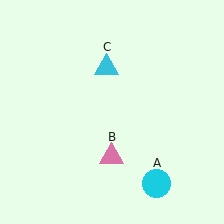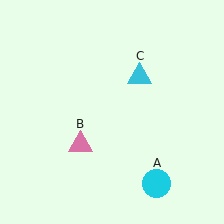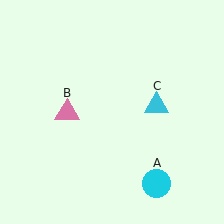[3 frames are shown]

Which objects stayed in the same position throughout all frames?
Cyan circle (object A) remained stationary.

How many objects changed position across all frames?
2 objects changed position: pink triangle (object B), cyan triangle (object C).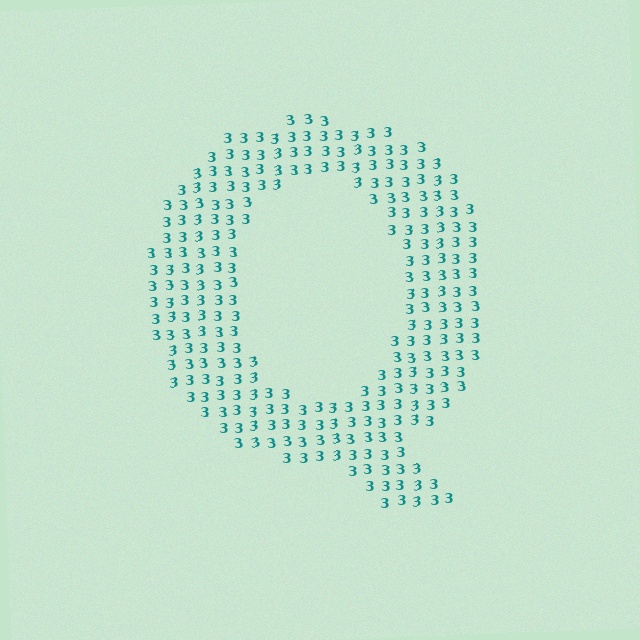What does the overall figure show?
The overall figure shows the letter Q.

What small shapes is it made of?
It is made of small digit 3's.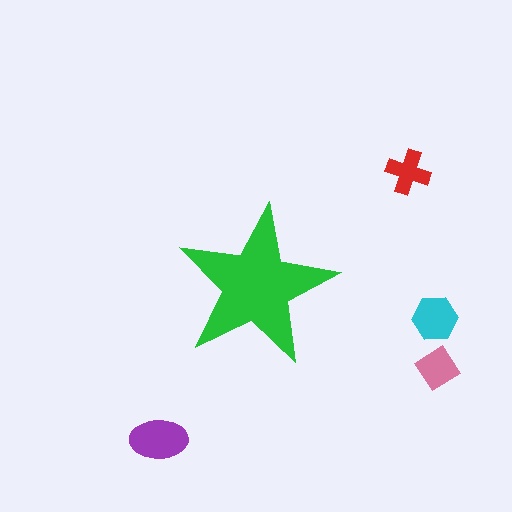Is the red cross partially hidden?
No, the red cross is fully visible.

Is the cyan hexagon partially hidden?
No, the cyan hexagon is fully visible.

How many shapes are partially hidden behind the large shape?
0 shapes are partially hidden.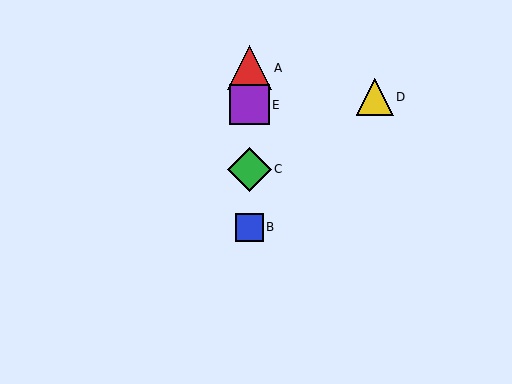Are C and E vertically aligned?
Yes, both are at x≈250.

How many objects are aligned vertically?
4 objects (A, B, C, E) are aligned vertically.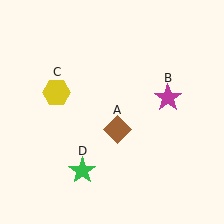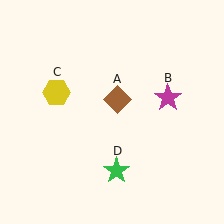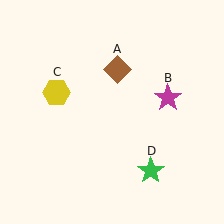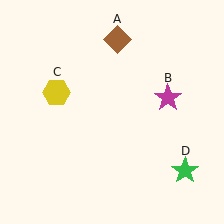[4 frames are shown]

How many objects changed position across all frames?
2 objects changed position: brown diamond (object A), green star (object D).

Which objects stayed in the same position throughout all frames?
Magenta star (object B) and yellow hexagon (object C) remained stationary.